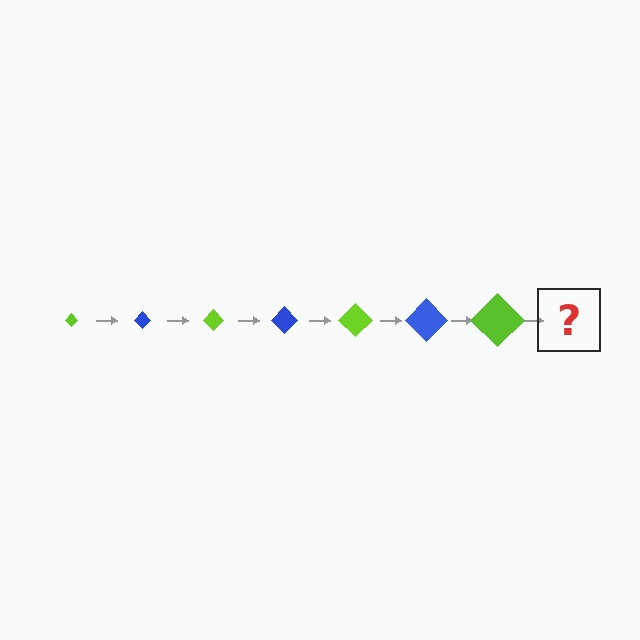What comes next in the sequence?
The next element should be a blue diamond, larger than the previous one.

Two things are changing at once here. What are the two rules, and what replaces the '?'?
The two rules are that the diamond grows larger each step and the color cycles through lime and blue. The '?' should be a blue diamond, larger than the previous one.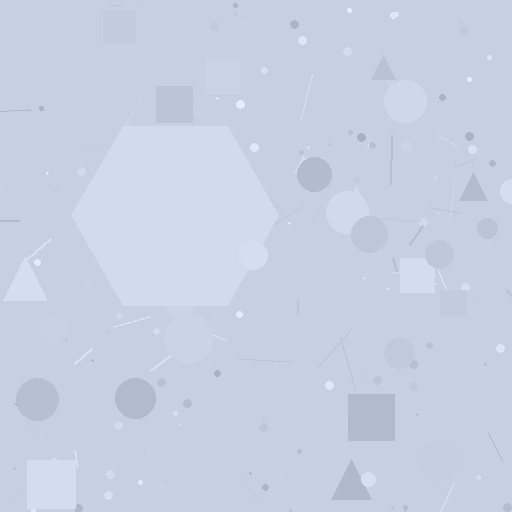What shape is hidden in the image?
A hexagon is hidden in the image.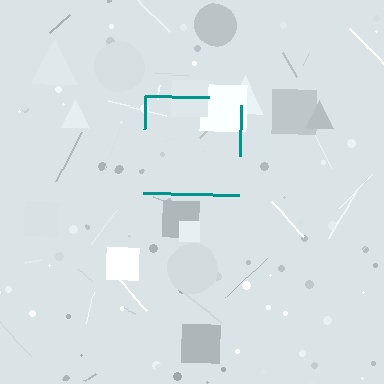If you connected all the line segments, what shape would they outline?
They would outline a square.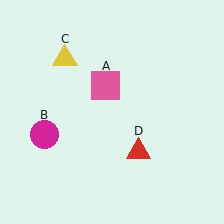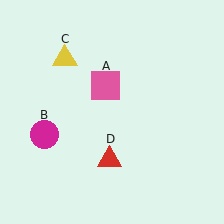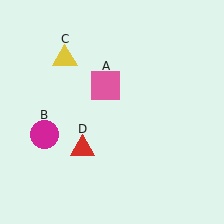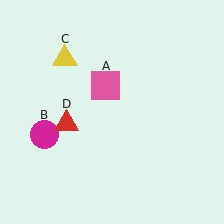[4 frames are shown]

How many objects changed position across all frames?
1 object changed position: red triangle (object D).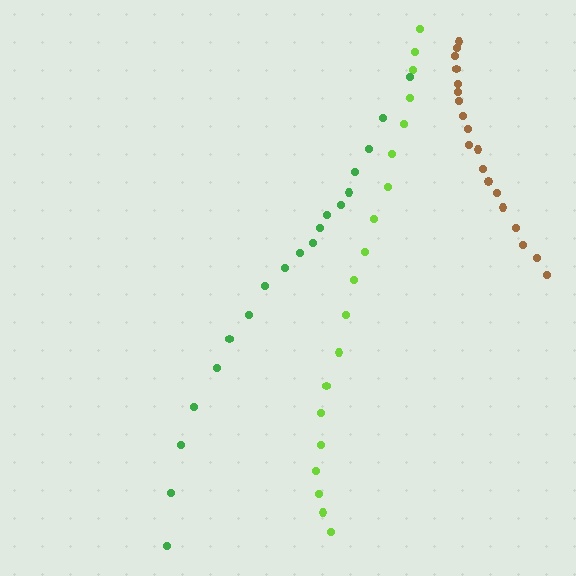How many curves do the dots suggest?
There are 3 distinct paths.